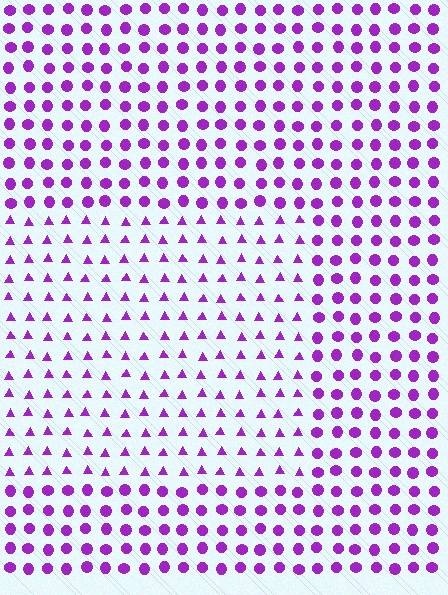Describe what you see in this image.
The image is filled with small purple elements arranged in a uniform grid. A rectangle-shaped region contains triangles, while the surrounding area contains circles. The boundary is defined purely by the change in element shape.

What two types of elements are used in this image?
The image uses triangles inside the rectangle region and circles outside it.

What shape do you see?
I see a rectangle.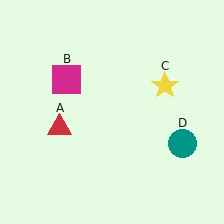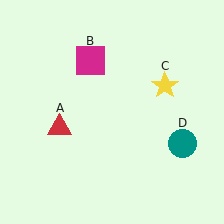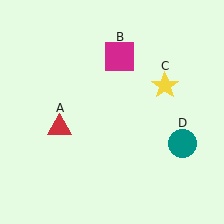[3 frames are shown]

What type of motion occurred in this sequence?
The magenta square (object B) rotated clockwise around the center of the scene.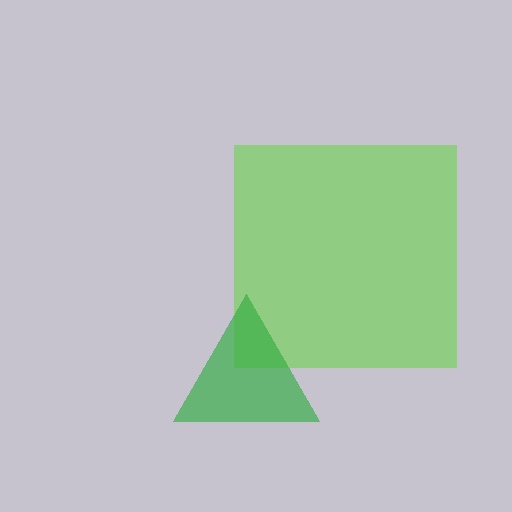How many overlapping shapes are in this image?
There are 2 overlapping shapes in the image.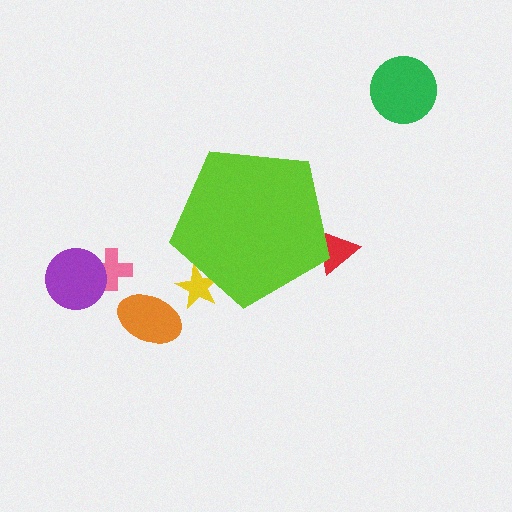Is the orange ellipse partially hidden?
No, the orange ellipse is fully visible.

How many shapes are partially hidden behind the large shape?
2 shapes are partially hidden.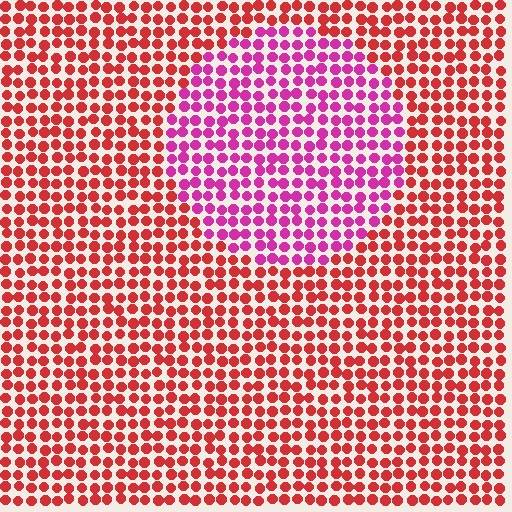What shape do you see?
I see a circle.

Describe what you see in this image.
The image is filled with small red elements in a uniform arrangement. A circle-shaped region is visible where the elements are tinted to a slightly different hue, forming a subtle color boundary.